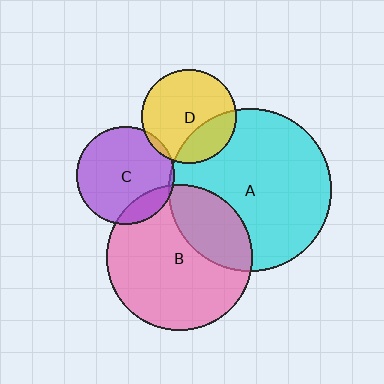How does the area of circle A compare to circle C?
Approximately 2.8 times.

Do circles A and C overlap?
Yes.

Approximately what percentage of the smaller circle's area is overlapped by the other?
Approximately 5%.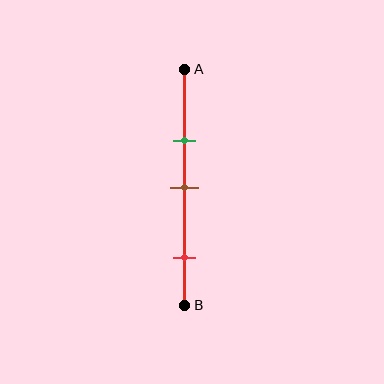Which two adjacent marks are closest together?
The green and brown marks are the closest adjacent pair.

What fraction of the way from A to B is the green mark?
The green mark is approximately 30% (0.3) of the way from A to B.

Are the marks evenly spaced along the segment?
No, the marks are not evenly spaced.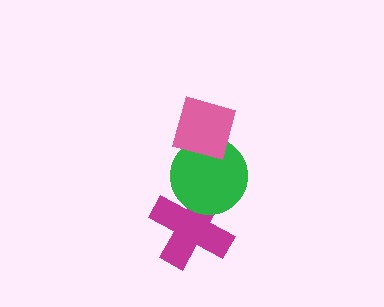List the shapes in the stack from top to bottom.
From top to bottom: the pink diamond, the green circle, the magenta cross.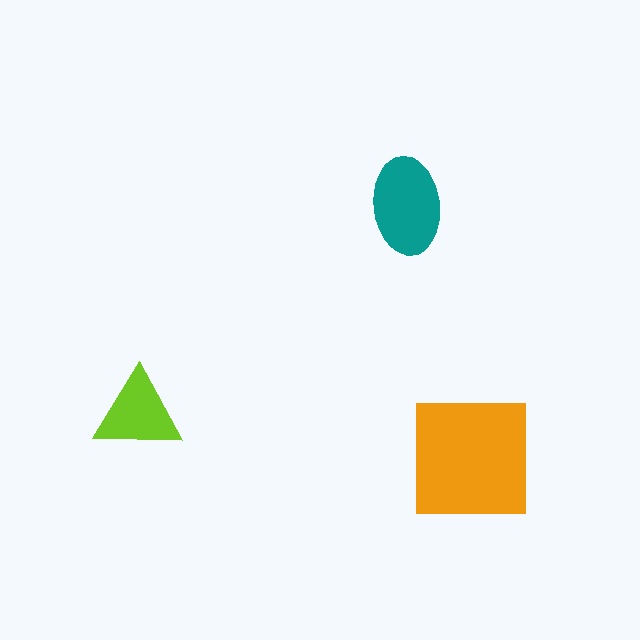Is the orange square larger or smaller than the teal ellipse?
Larger.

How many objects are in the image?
There are 3 objects in the image.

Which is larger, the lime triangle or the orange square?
The orange square.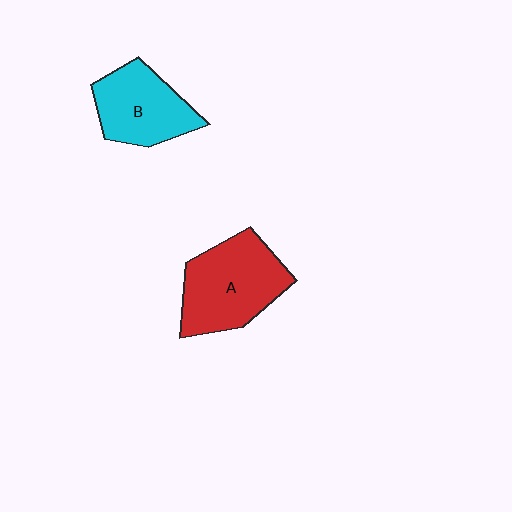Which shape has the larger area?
Shape A (red).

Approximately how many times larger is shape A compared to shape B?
Approximately 1.3 times.